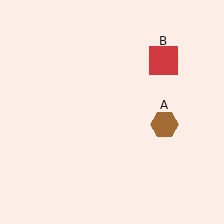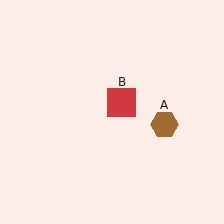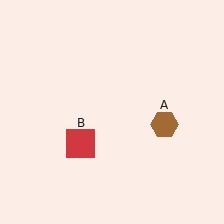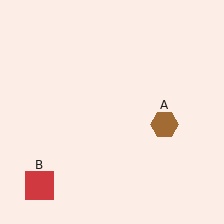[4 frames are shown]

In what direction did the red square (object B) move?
The red square (object B) moved down and to the left.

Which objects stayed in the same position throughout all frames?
Brown hexagon (object A) remained stationary.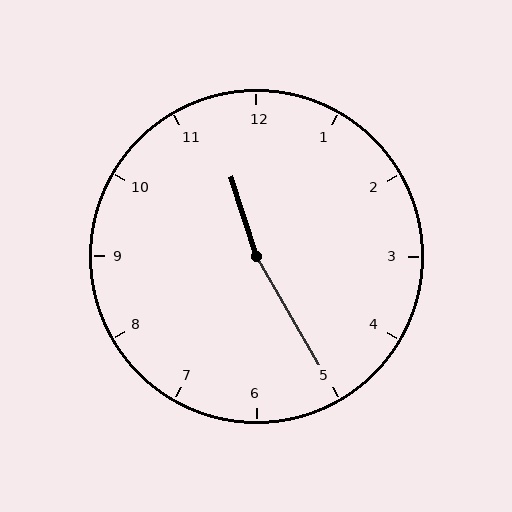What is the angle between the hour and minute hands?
Approximately 168 degrees.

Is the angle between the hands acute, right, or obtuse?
It is obtuse.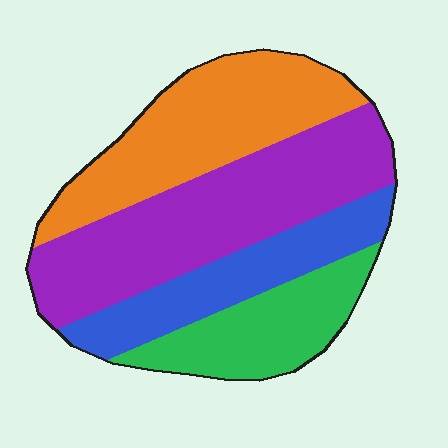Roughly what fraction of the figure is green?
Green takes up about one sixth (1/6) of the figure.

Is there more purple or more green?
Purple.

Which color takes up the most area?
Purple, at roughly 35%.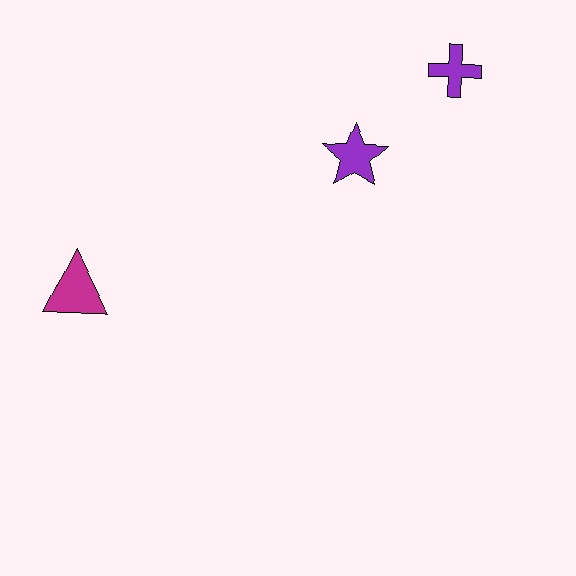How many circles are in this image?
There are no circles.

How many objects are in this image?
There are 3 objects.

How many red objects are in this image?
There are no red objects.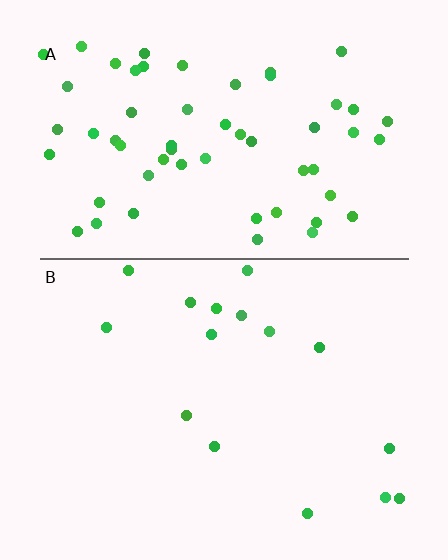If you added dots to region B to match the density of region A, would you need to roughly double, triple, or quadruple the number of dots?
Approximately quadruple.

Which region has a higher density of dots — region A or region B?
A (the top).